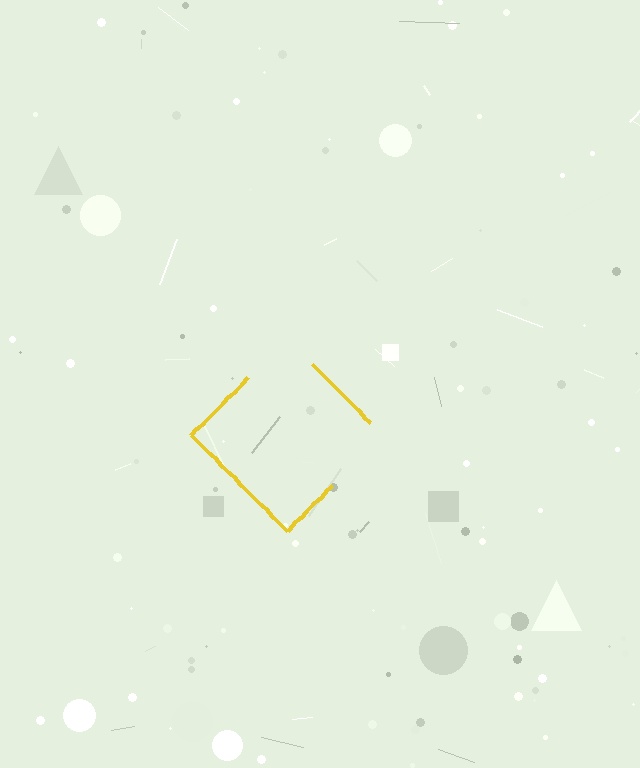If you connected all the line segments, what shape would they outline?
They would outline a diamond.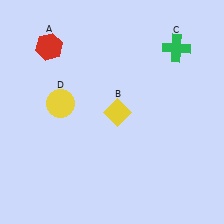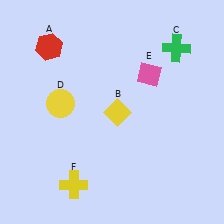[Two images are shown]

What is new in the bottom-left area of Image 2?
A yellow cross (F) was added in the bottom-left area of Image 2.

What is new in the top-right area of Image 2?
A pink diamond (E) was added in the top-right area of Image 2.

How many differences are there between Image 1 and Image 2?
There are 2 differences between the two images.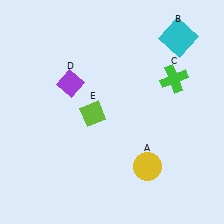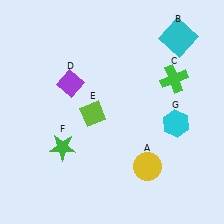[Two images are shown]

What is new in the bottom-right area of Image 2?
A cyan hexagon (G) was added in the bottom-right area of Image 2.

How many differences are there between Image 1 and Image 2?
There are 2 differences between the two images.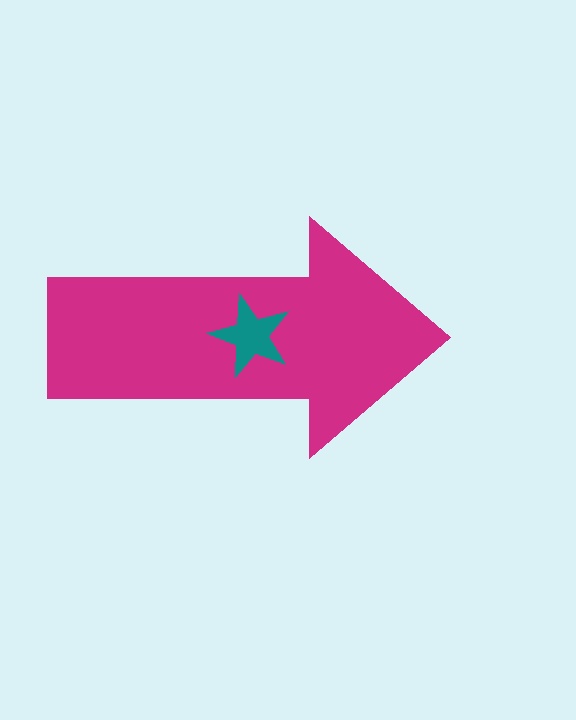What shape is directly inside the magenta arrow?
The teal star.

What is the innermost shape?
The teal star.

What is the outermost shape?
The magenta arrow.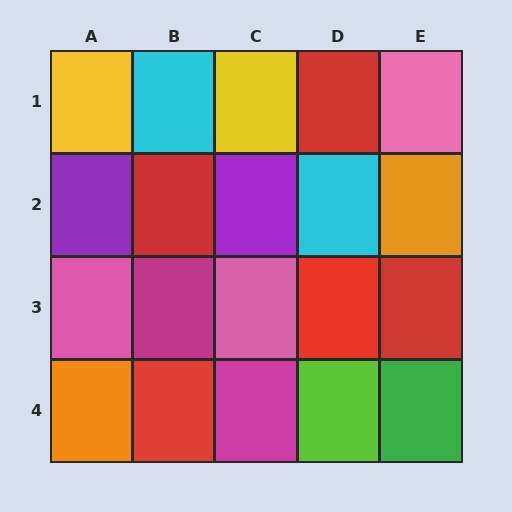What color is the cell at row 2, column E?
Orange.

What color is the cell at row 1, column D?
Red.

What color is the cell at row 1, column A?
Yellow.